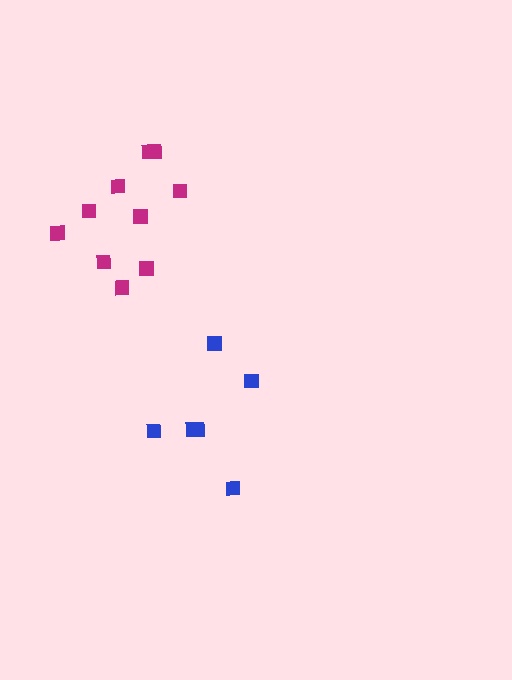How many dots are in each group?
Group 1: 10 dots, Group 2: 6 dots (16 total).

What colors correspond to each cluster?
The clusters are colored: magenta, blue.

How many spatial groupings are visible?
There are 2 spatial groupings.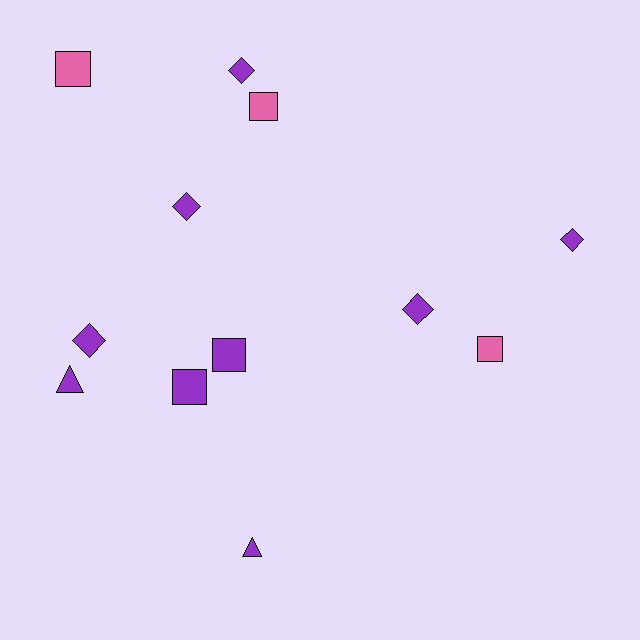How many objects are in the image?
There are 12 objects.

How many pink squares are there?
There are 3 pink squares.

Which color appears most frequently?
Purple, with 9 objects.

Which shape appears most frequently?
Square, with 5 objects.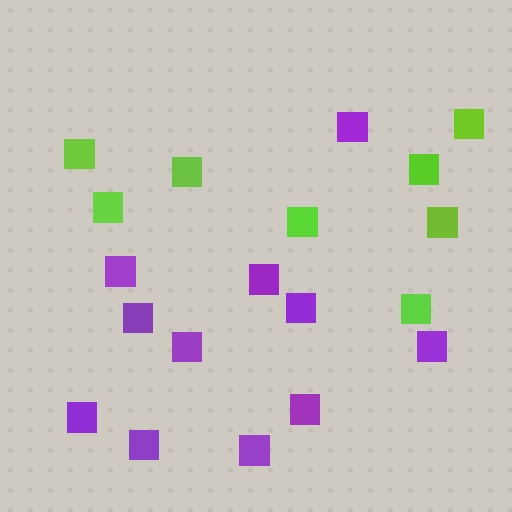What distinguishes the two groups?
There are 2 groups: one group of purple squares (11) and one group of lime squares (8).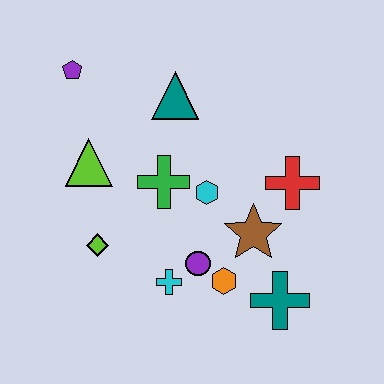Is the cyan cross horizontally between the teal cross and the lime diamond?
Yes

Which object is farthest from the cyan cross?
The purple pentagon is farthest from the cyan cross.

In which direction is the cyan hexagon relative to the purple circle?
The cyan hexagon is above the purple circle.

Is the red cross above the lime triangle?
No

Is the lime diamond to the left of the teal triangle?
Yes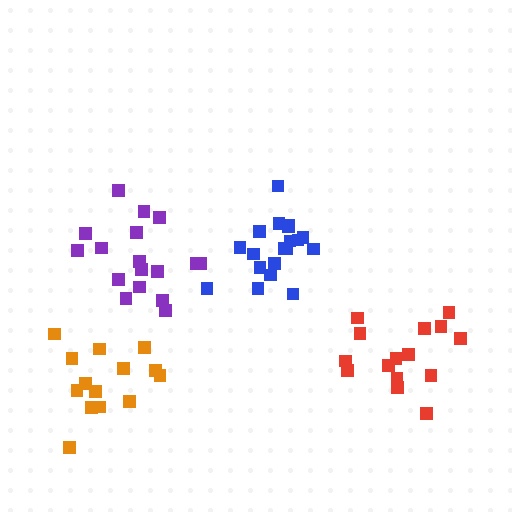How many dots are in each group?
Group 1: 17 dots, Group 2: 14 dots, Group 3: 19 dots, Group 4: 15 dots (65 total).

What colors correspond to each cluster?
The clusters are colored: purple, orange, blue, red.